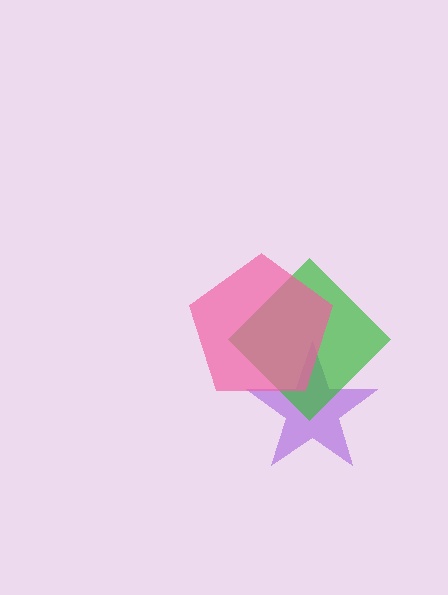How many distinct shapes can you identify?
There are 3 distinct shapes: a purple star, a green diamond, a pink pentagon.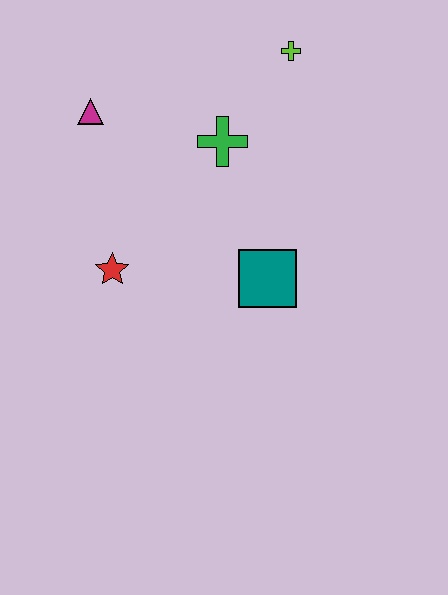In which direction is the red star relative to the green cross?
The red star is below the green cross.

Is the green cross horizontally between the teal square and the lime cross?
No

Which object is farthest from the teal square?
The magenta triangle is farthest from the teal square.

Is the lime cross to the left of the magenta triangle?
No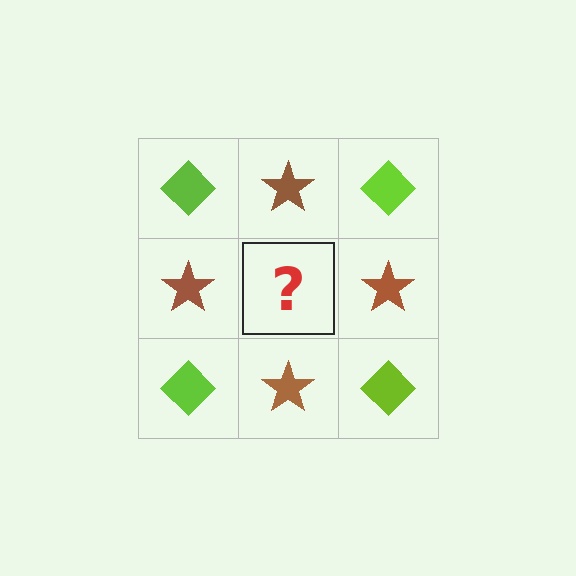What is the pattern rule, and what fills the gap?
The rule is that it alternates lime diamond and brown star in a checkerboard pattern. The gap should be filled with a lime diamond.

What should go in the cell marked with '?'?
The missing cell should contain a lime diamond.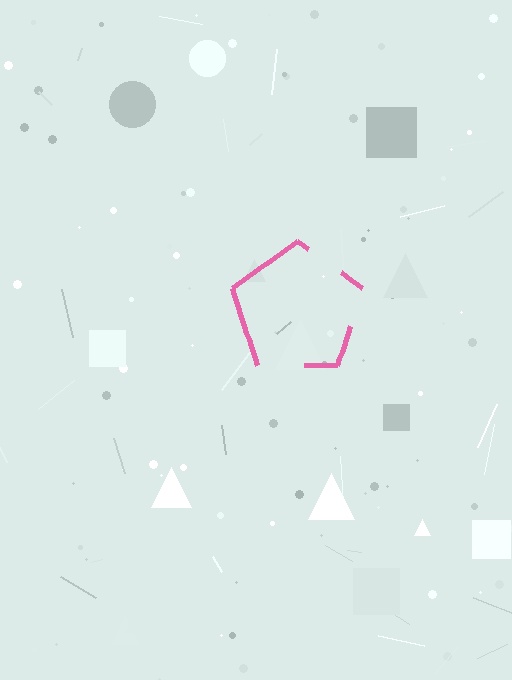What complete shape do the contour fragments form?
The contour fragments form a pentagon.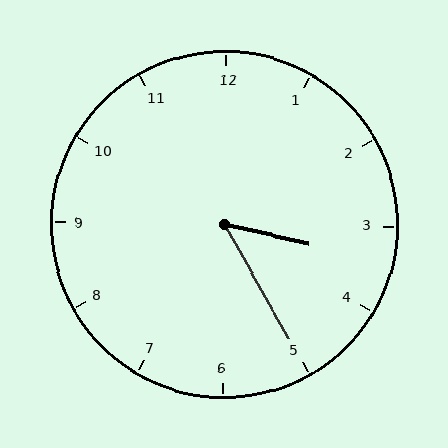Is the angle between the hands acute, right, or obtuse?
It is acute.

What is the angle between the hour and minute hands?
Approximately 48 degrees.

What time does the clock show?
3:25.